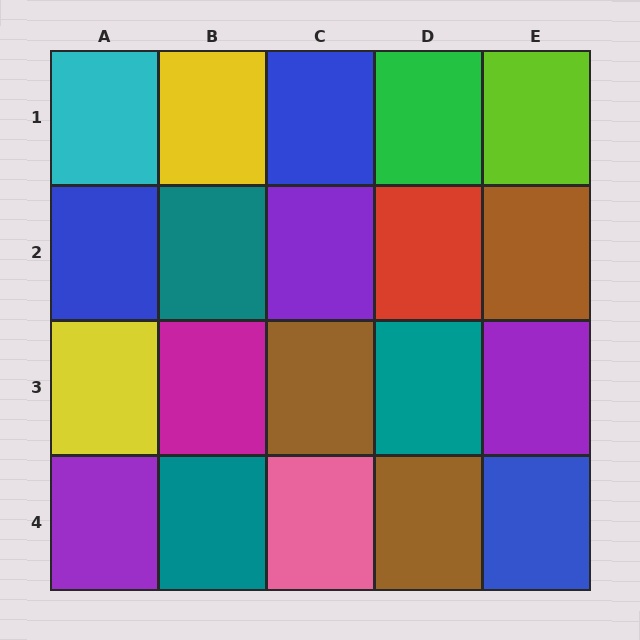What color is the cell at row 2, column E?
Brown.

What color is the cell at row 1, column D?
Green.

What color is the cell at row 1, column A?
Cyan.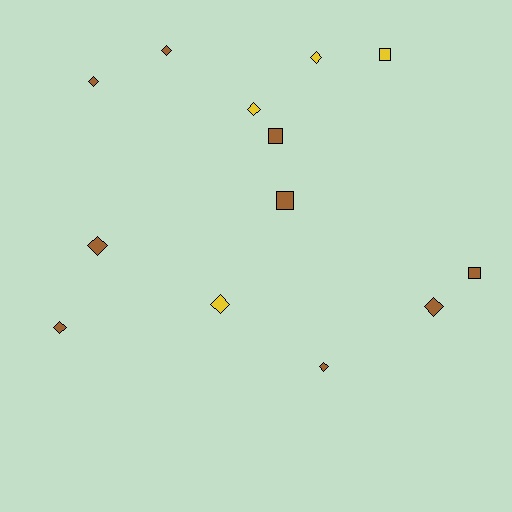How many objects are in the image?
There are 13 objects.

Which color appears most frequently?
Brown, with 9 objects.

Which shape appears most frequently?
Diamond, with 9 objects.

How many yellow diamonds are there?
There are 3 yellow diamonds.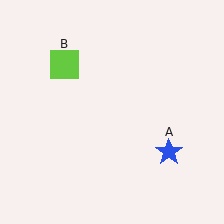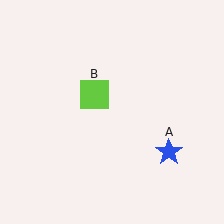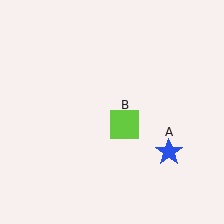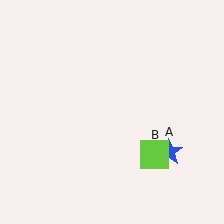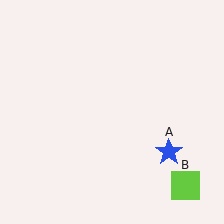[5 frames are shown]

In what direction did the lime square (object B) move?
The lime square (object B) moved down and to the right.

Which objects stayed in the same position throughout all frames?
Blue star (object A) remained stationary.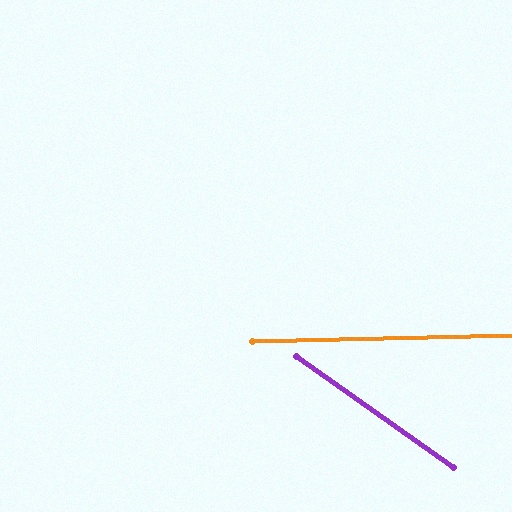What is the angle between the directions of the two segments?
Approximately 37 degrees.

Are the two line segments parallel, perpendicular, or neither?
Neither parallel nor perpendicular — they differ by about 37°.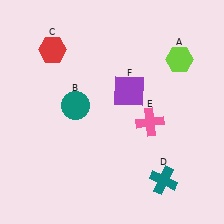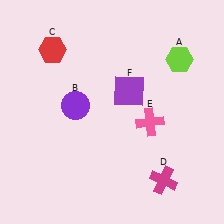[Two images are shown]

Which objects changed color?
B changed from teal to purple. D changed from teal to magenta.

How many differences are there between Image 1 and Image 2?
There are 2 differences between the two images.